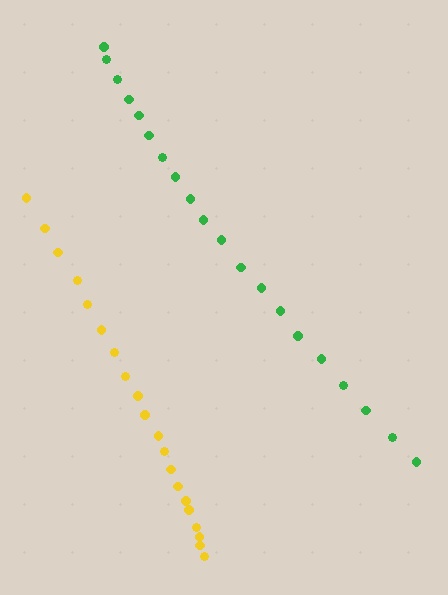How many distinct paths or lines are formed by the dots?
There are 2 distinct paths.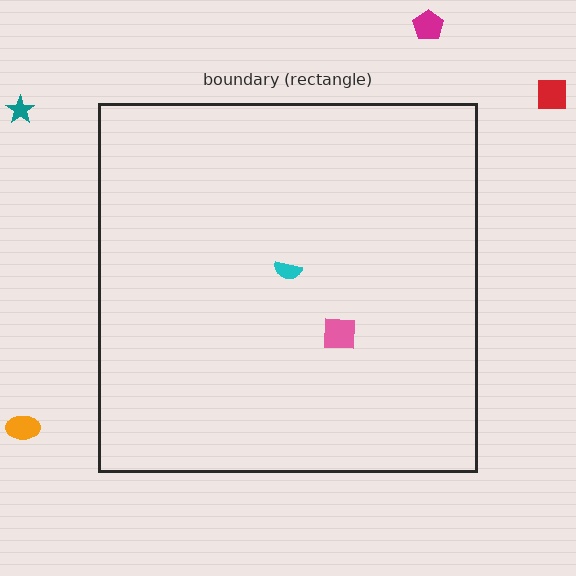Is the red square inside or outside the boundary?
Outside.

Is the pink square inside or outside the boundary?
Inside.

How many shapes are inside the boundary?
2 inside, 4 outside.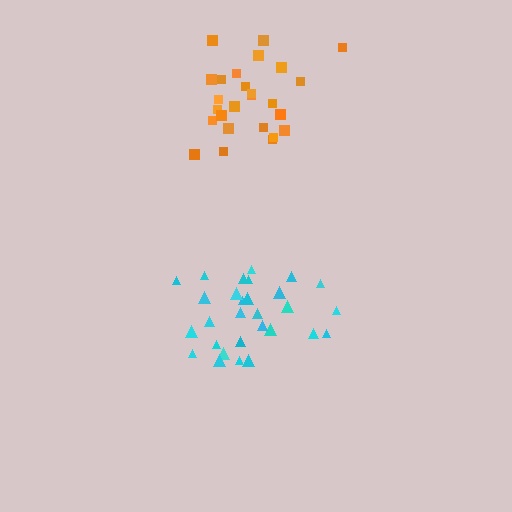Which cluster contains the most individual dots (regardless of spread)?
Cyan (29).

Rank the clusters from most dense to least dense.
cyan, orange.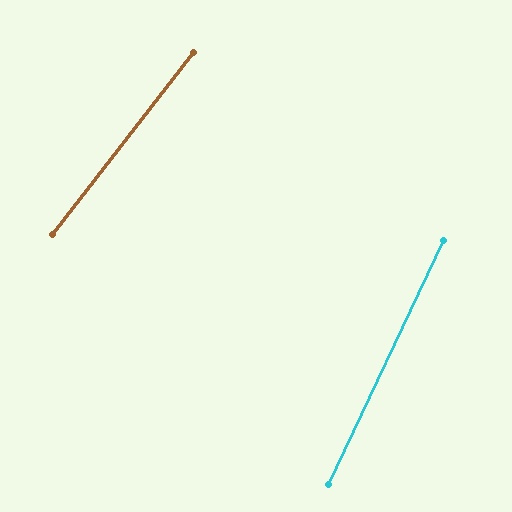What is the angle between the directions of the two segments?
Approximately 12 degrees.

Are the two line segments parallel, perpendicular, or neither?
Neither parallel nor perpendicular — they differ by about 12°.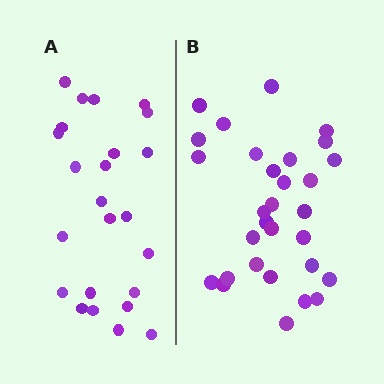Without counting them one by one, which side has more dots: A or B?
Region B (the right region) has more dots.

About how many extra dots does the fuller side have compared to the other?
Region B has about 6 more dots than region A.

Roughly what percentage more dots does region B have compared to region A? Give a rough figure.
About 25% more.